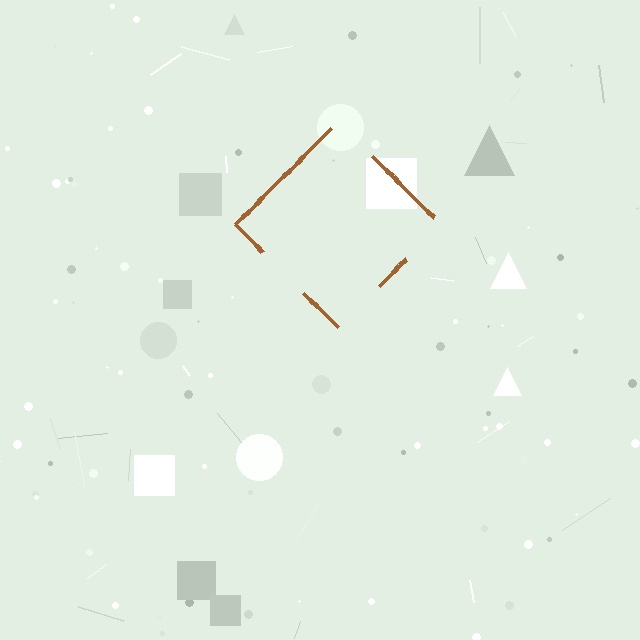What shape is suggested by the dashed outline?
The dashed outline suggests a diamond.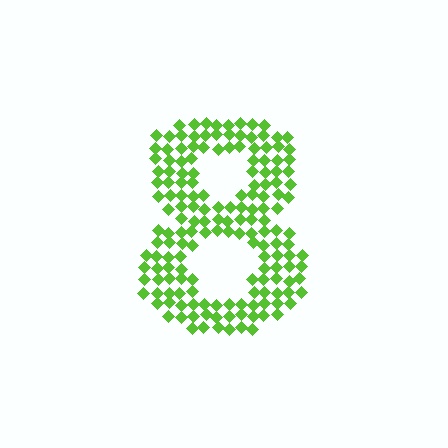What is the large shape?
The large shape is the digit 8.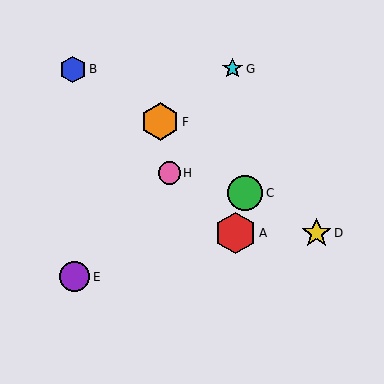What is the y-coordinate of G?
Object G is at y≈69.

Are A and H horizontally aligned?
No, A is at y≈233 and H is at y≈173.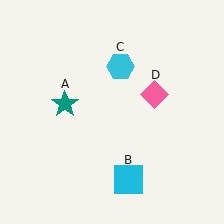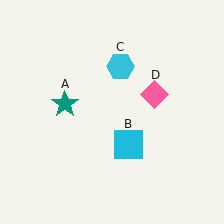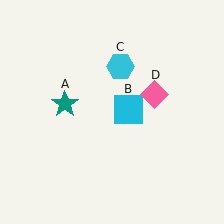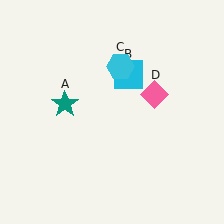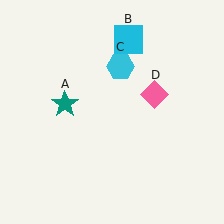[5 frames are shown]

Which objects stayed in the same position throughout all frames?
Teal star (object A) and cyan hexagon (object C) and pink diamond (object D) remained stationary.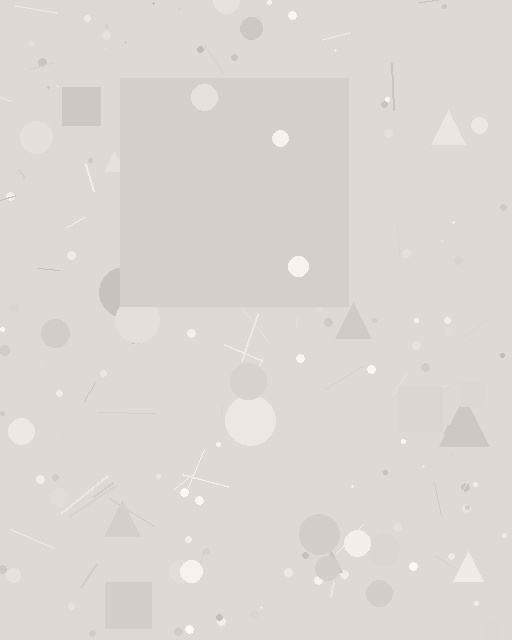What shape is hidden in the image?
A square is hidden in the image.